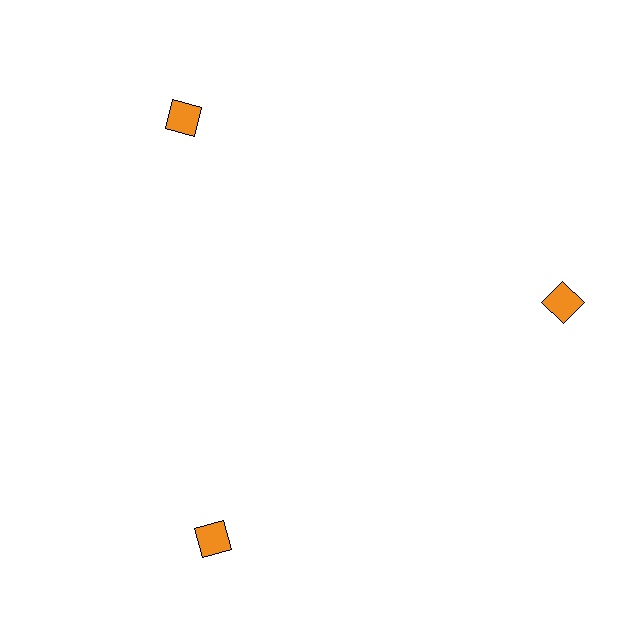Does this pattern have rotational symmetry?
Yes, this pattern has 3-fold rotational symmetry. It looks the same after rotating 120 degrees around the center.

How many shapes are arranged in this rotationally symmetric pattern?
There are 3 shapes, arranged in 3 groups of 1.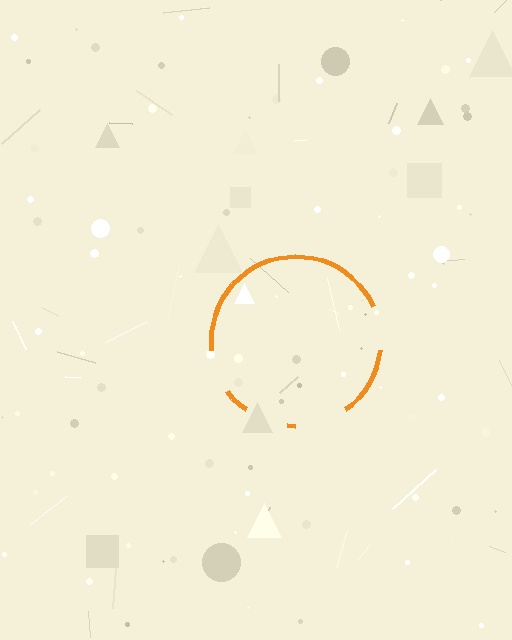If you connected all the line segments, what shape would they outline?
They would outline a circle.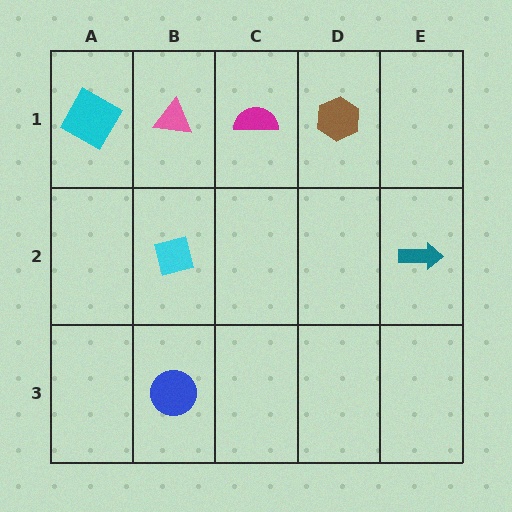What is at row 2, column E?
A teal arrow.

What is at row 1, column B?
A pink triangle.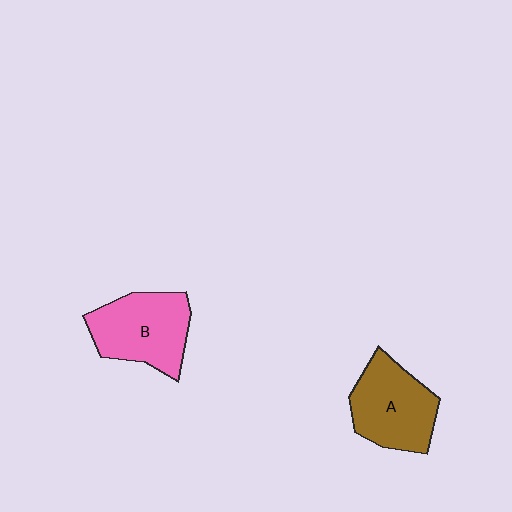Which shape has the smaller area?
Shape A (brown).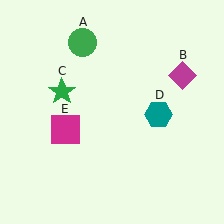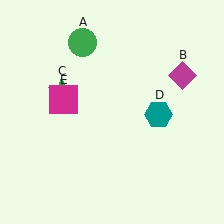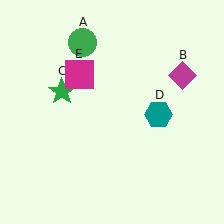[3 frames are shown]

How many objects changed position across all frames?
1 object changed position: magenta square (object E).